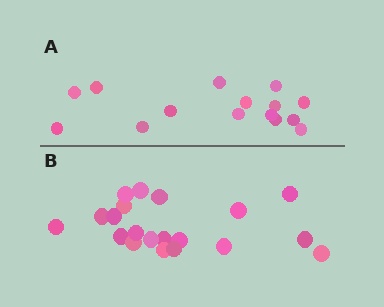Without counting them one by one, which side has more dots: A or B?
Region B (the bottom region) has more dots.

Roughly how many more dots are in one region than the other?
Region B has about 5 more dots than region A.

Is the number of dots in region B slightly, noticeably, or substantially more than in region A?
Region B has noticeably more, but not dramatically so. The ratio is roughly 1.3 to 1.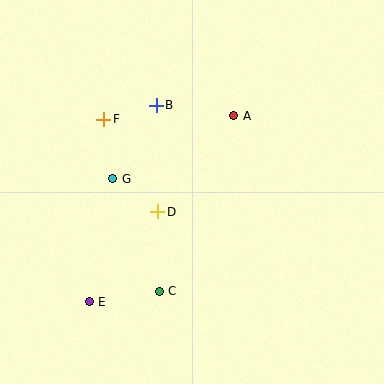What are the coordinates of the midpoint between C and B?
The midpoint between C and B is at (158, 198).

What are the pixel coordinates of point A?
Point A is at (233, 116).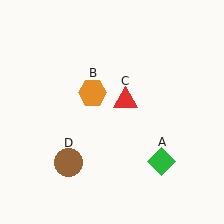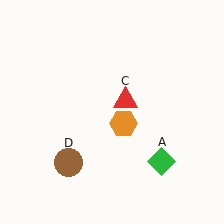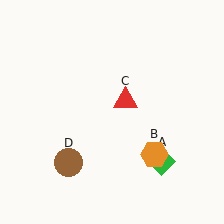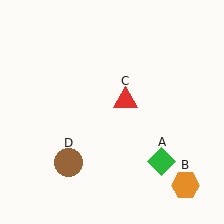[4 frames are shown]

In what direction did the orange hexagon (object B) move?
The orange hexagon (object B) moved down and to the right.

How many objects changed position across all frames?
1 object changed position: orange hexagon (object B).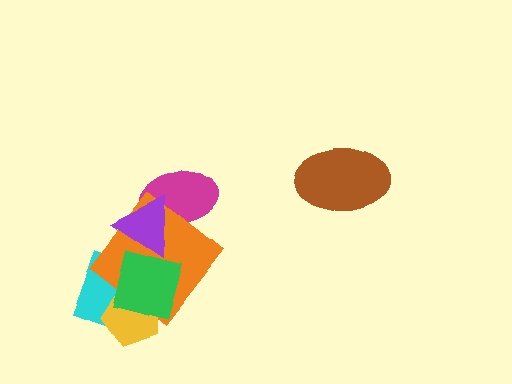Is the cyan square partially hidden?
Yes, it is partially covered by another shape.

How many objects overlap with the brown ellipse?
0 objects overlap with the brown ellipse.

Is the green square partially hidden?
No, no other shape covers it.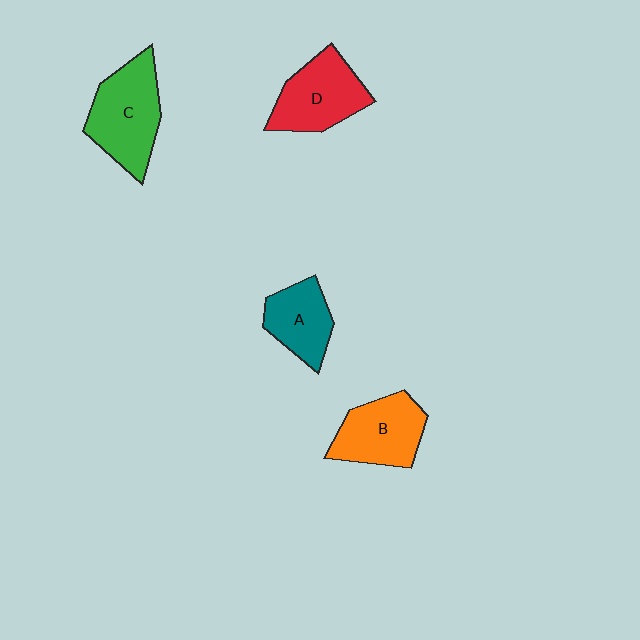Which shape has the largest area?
Shape C (green).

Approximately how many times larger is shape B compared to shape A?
Approximately 1.2 times.